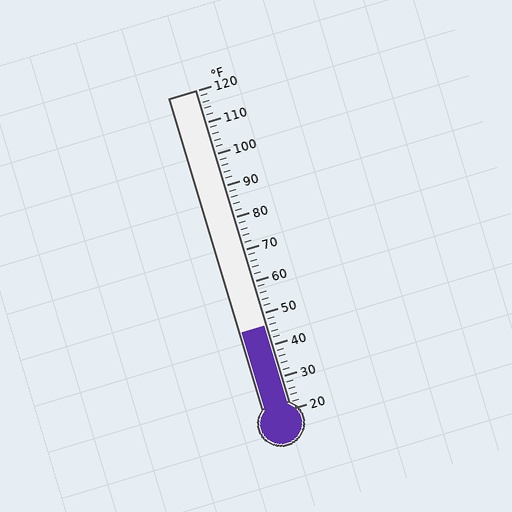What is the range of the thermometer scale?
The thermometer scale ranges from 20°F to 120°F.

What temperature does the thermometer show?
The thermometer shows approximately 46°F.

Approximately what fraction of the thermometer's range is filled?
The thermometer is filled to approximately 25% of its range.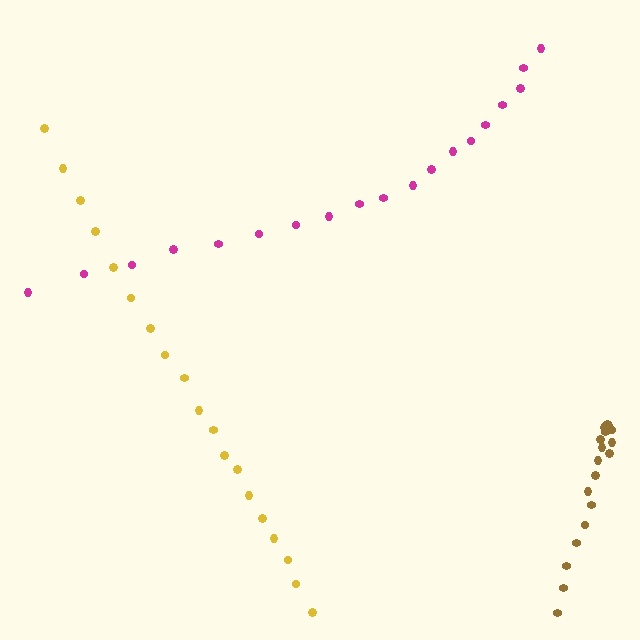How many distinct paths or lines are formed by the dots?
There are 3 distinct paths.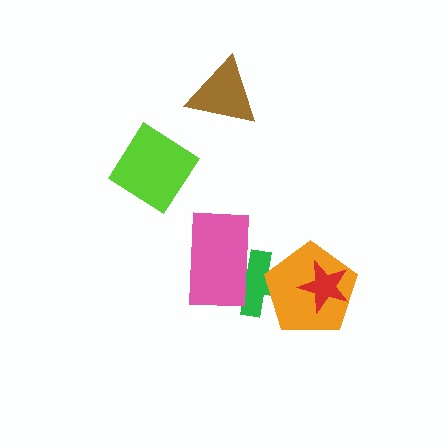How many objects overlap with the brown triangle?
0 objects overlap with the brown triangle.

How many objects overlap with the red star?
1 object overlaps with the red star.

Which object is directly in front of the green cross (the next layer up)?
The pink rectangle is directly in front of the green cross.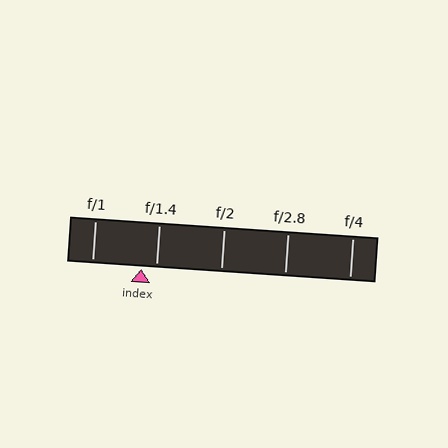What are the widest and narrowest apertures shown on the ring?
The widest aperture shown is f/1 and the narrowest is f/4.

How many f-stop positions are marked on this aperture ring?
There are 5 f-stop positions marked.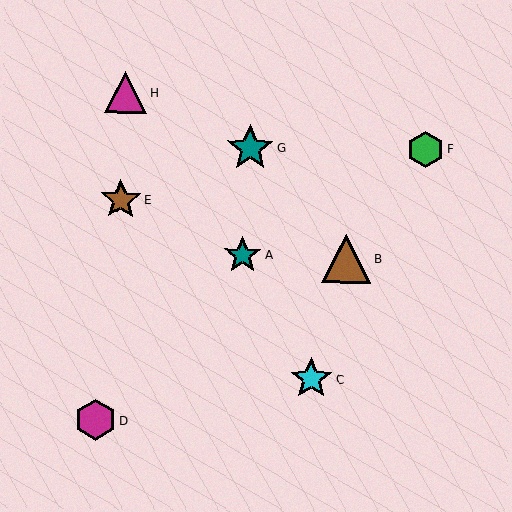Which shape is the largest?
The brown triangle (labeled B) is the largest.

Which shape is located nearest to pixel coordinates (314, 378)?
The cyan star (labeled C) at (311, 379) is nearest to that location.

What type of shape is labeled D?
Shape D is a magenta hexagon.